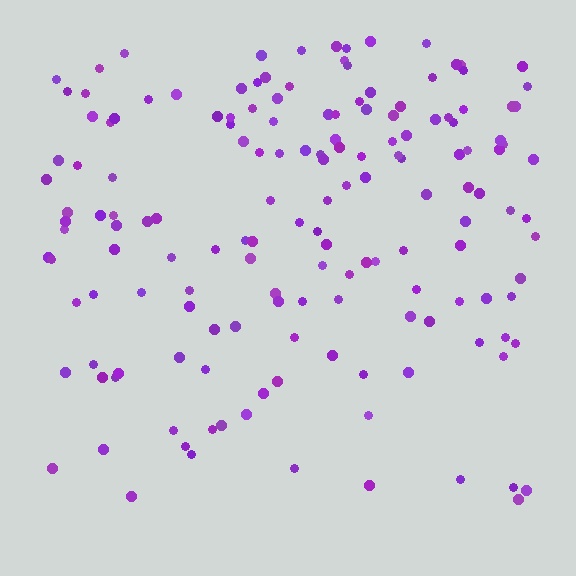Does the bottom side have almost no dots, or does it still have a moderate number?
Still a moderate number, just noticeably fewer than the top.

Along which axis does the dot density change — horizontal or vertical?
Vertical.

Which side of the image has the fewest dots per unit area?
The bottom.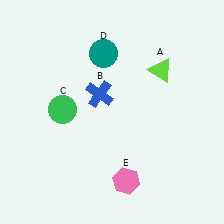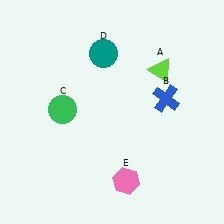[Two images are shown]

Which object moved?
The blue cross (B) moved right.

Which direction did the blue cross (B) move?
The blue cross (B) moved right.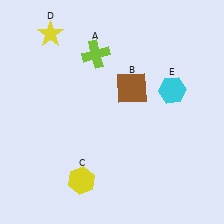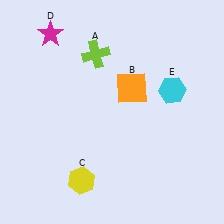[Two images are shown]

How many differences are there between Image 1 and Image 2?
There are 2 differences between the two images.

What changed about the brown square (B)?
In Image 1, B is brown. In Image 2, it changed to orange.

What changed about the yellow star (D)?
In Image 1, D is yellow. In Image 2, it changed to magenta.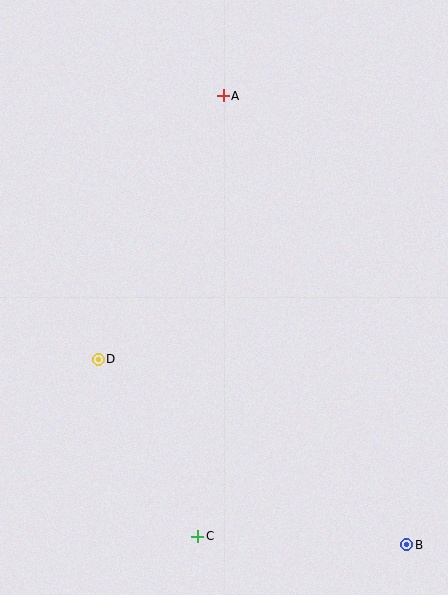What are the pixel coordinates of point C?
Point C is at (198, 536).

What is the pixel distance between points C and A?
The distance between C and A is 441 pixels.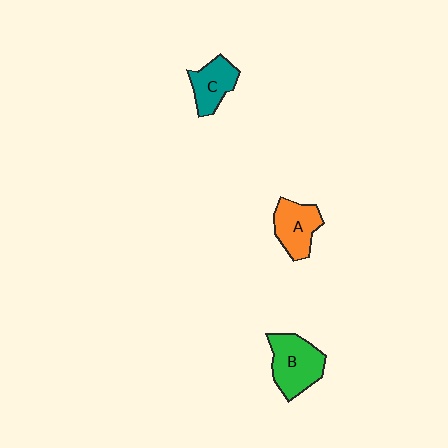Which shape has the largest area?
Shape B (green).